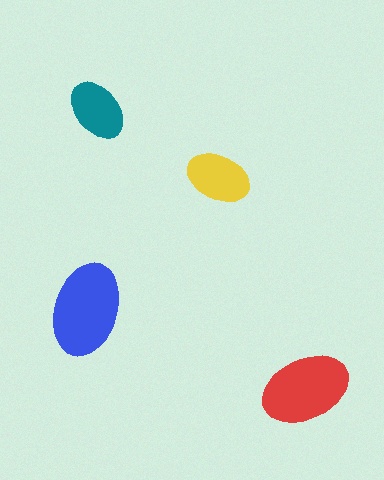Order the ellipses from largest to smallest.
the blue one, the red one, the yellow one, the teal one.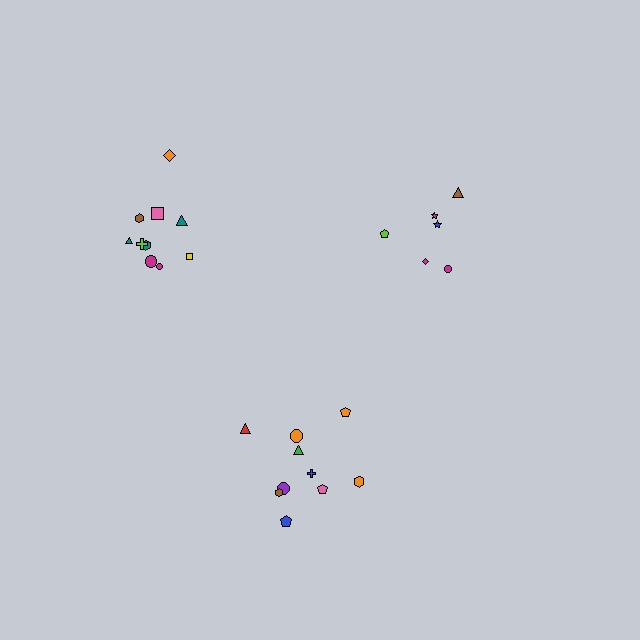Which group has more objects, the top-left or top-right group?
The top-left group.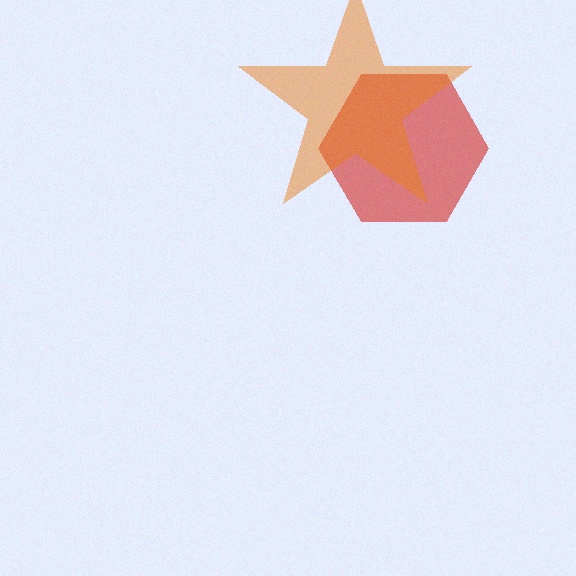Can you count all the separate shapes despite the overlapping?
Yes, there are 2 separate shapes.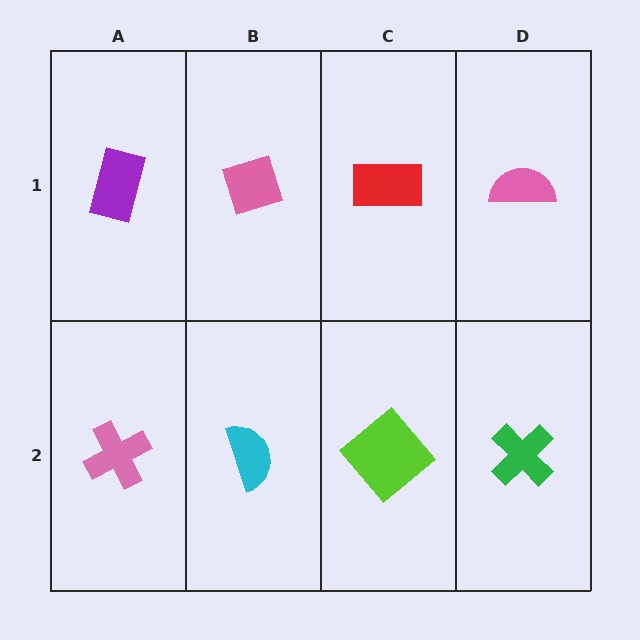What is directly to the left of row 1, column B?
A purple rectangle.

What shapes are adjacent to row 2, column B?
A pink diamond (row 1, column B), a pink cross (row 2, column A), a lime diamond (row 2, column C).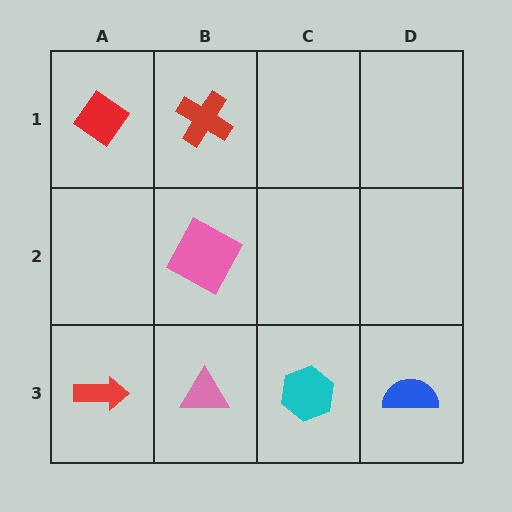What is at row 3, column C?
A cyan hexagon.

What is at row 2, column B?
A pink square.